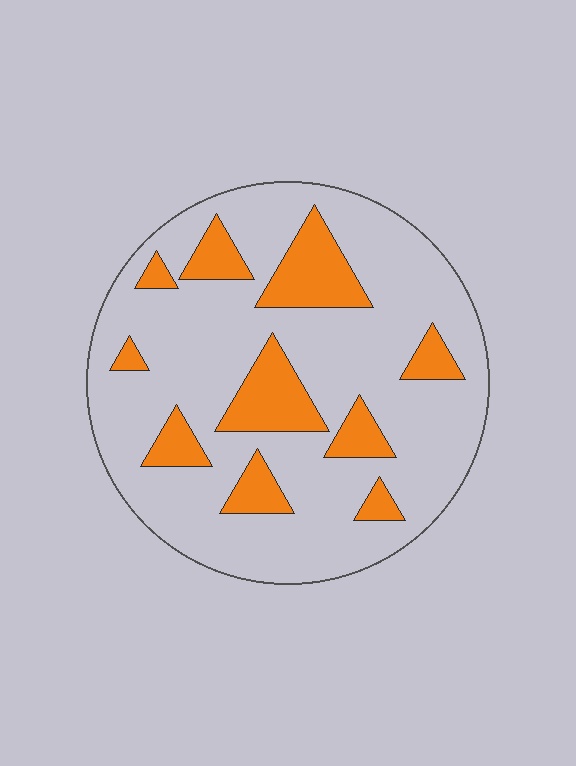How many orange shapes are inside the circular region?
10.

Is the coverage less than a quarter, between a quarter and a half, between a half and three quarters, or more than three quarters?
Less than a quarter.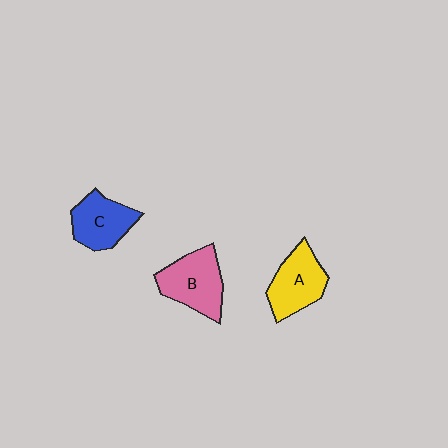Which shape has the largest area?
Shape B (pink).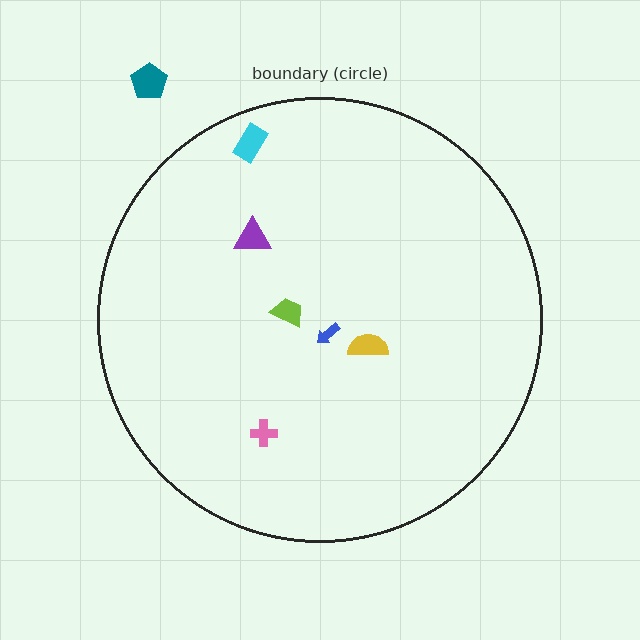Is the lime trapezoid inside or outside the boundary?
Inside.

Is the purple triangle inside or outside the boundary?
Inside.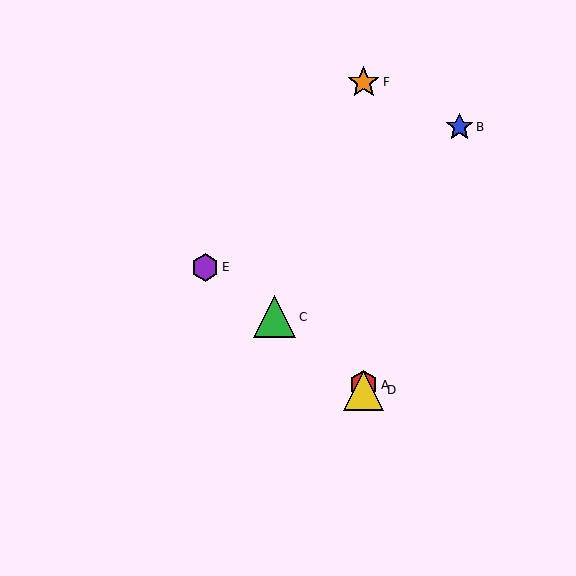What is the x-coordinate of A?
Object A is at x≈364.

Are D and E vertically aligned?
No, D is at x≈364 and E is at x≈205.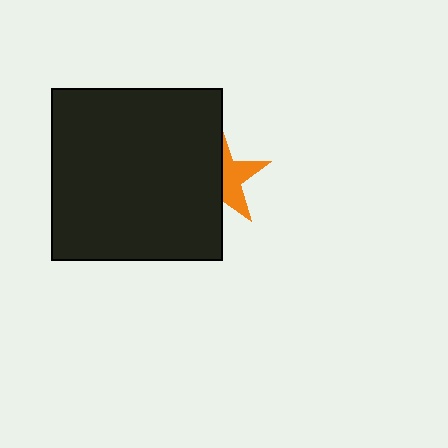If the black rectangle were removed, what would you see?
You would see the complete orange star.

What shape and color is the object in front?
The object in front is a black rectangle.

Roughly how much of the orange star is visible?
A small part of it is visible (roughly 43%).